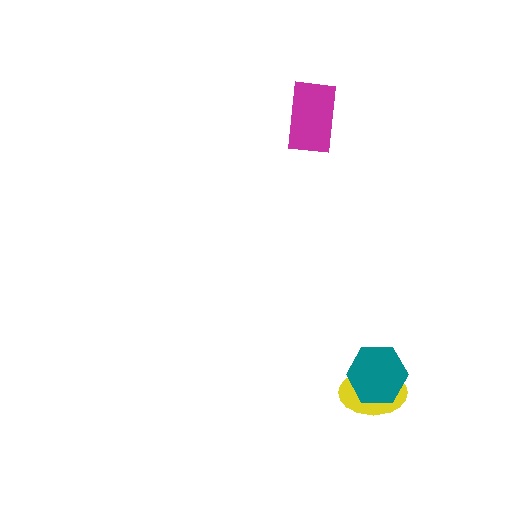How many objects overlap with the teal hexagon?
1 object overlaps with the teal hexagon.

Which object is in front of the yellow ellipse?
The teal hexagon is in front of the yellow ellipse.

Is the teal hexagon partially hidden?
No, no other shape covers it.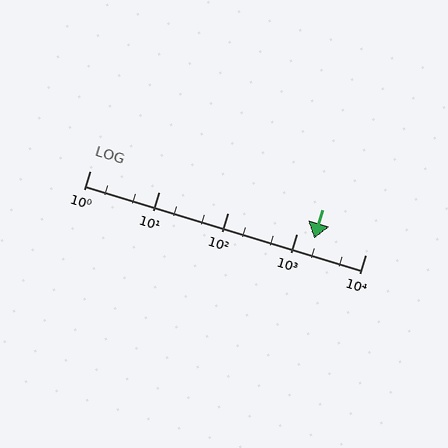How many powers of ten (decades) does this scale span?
The scale spans 4 decades, from 1 to 10000.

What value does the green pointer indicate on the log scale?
The pointer indicates approximately 1800.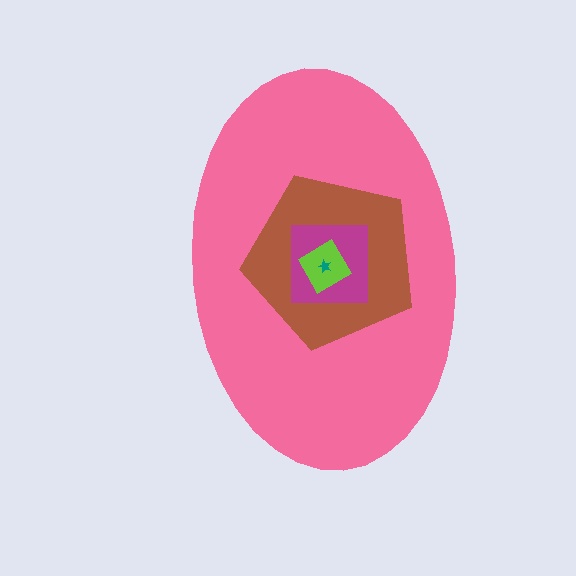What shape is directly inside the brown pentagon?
The magenta square.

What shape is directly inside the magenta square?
The lime diamond.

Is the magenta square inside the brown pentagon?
Yes.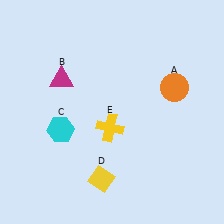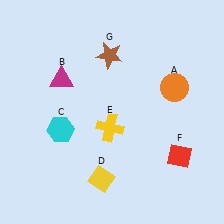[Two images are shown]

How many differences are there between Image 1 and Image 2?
There are 2 differences between the two images.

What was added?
A red diamond (F), a brown star (G) were added in Image 2.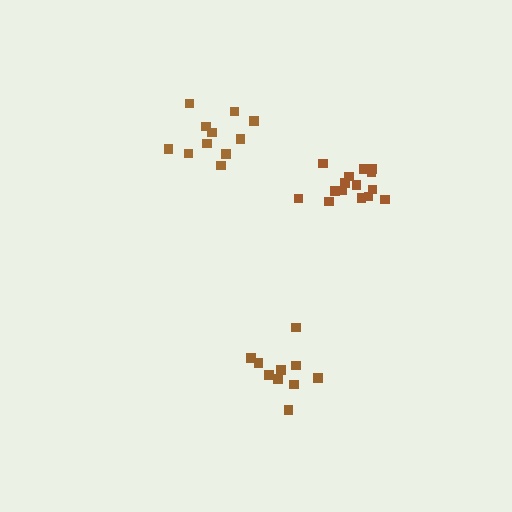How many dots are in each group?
Group 1: 10 dots, Group 2: 11 dots, Group 3: 15 dots (36 total).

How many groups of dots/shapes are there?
There are 3 groups.